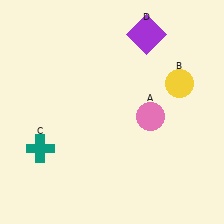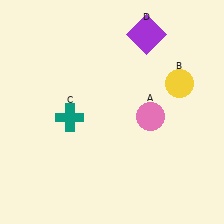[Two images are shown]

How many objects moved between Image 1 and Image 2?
1 object moved between the two images.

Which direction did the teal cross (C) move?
The teal cross (C) moved up.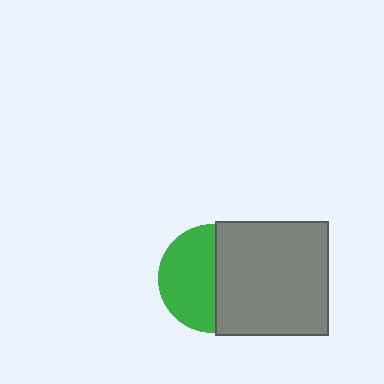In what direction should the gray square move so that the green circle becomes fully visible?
The gray square should move right. That is the shortest direction to clear the overlap and leave the green circle fully visible.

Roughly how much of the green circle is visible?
About half of it is visible (roughly 53%).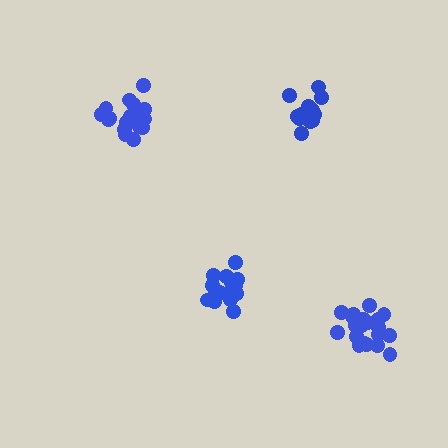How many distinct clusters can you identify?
There are 4 distinct clusters.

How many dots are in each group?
Group 1: 21 dots, Group 2: 15 dots, Group 3: 17 dots, Group 4: 18 dots (71 total).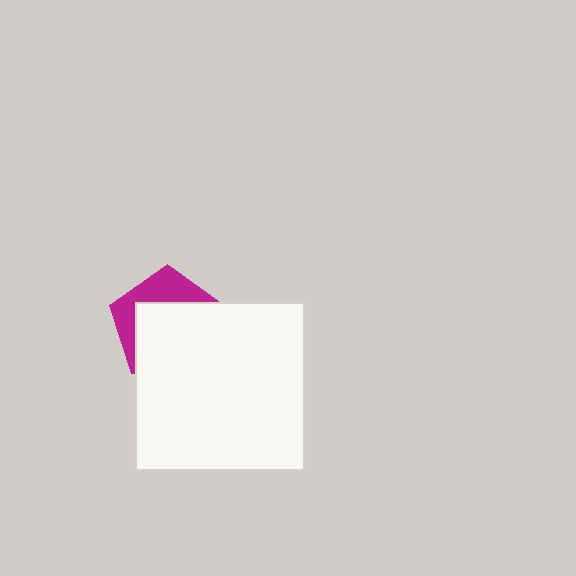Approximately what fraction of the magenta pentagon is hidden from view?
Roughly 65% of the magenta pentagon is hidden behind the white square.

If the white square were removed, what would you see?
You would see the complete magenta pentagon.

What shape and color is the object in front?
The object in front is a white square.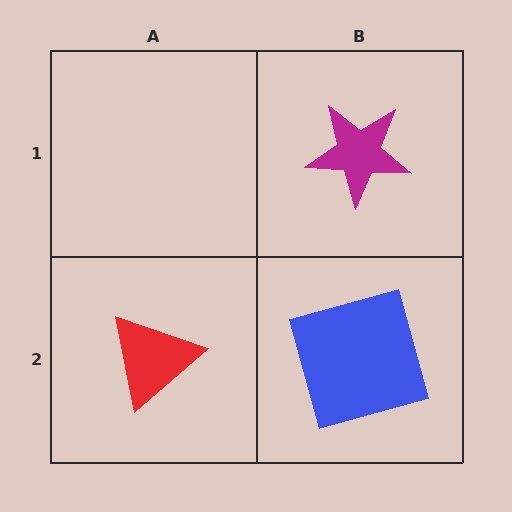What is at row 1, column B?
A magenta star.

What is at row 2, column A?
A red triangle.